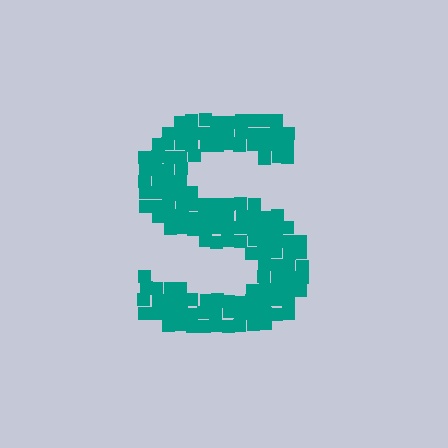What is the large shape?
The large shape is the letter S.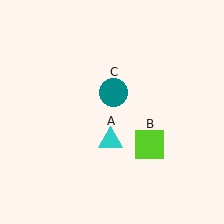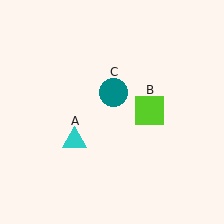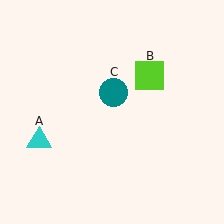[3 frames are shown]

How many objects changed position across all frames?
2 objects changed position: cyan triangle (object A), lime square (object B).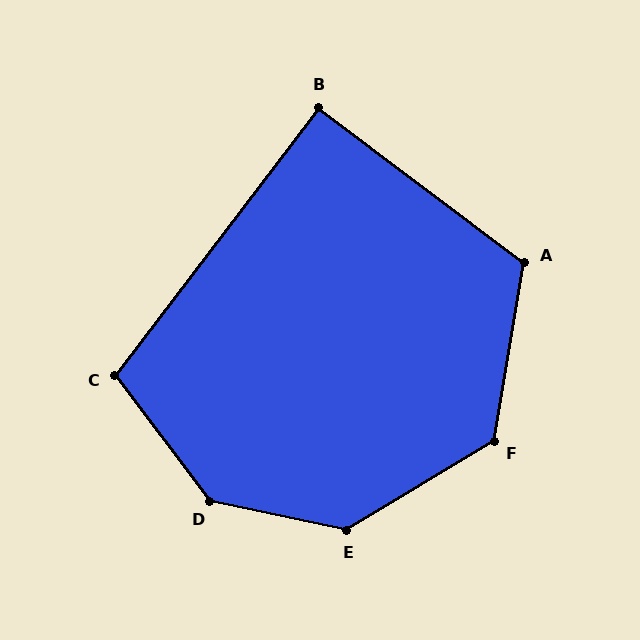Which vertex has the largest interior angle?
D, at approximately 139 degrees.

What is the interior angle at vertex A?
Approximately 117 degrees (obtuse).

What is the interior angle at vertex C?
Approximately 106 degrees (obtuse).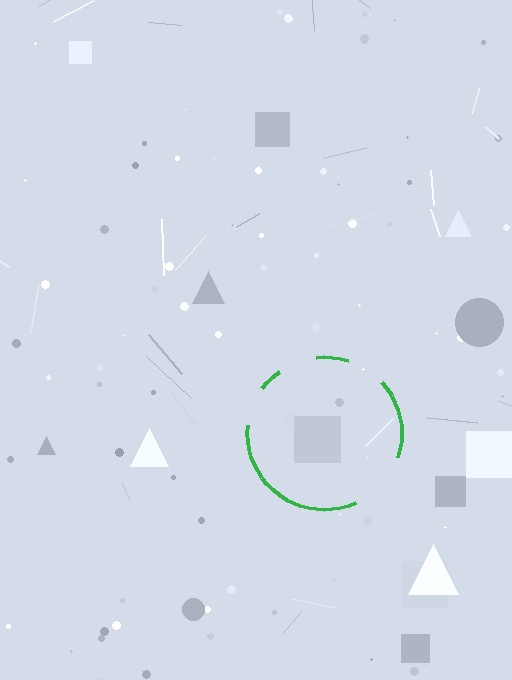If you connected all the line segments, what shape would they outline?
They would outline a circle.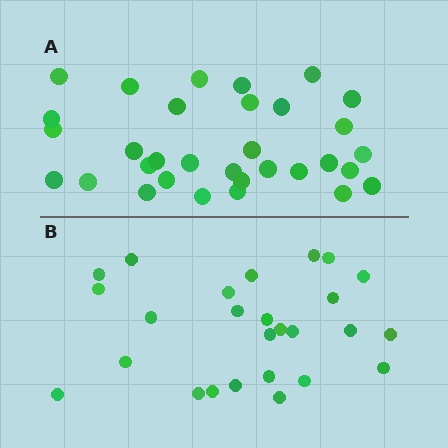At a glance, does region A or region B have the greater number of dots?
Region A (the top region) has more dots.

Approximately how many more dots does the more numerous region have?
Region A has about 6 more dots than region B.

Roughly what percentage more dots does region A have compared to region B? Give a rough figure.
About 25% more.